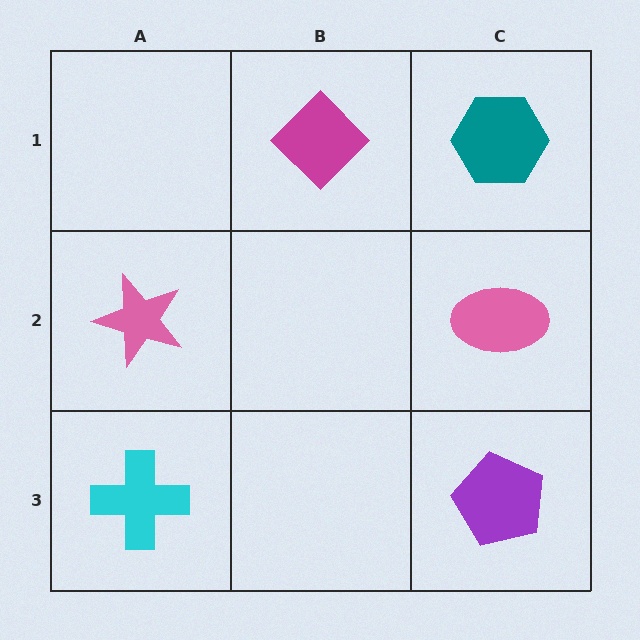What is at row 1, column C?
A teal hexagon.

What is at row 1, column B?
A magenta diamond.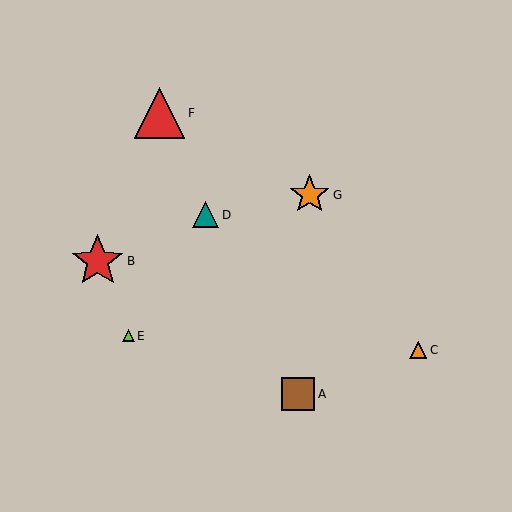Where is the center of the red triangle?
The center of the red triangle is at (159, 113).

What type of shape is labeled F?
Shape F is a red triangle.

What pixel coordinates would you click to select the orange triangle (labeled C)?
Click at (418, 350) to select the orange triangle C.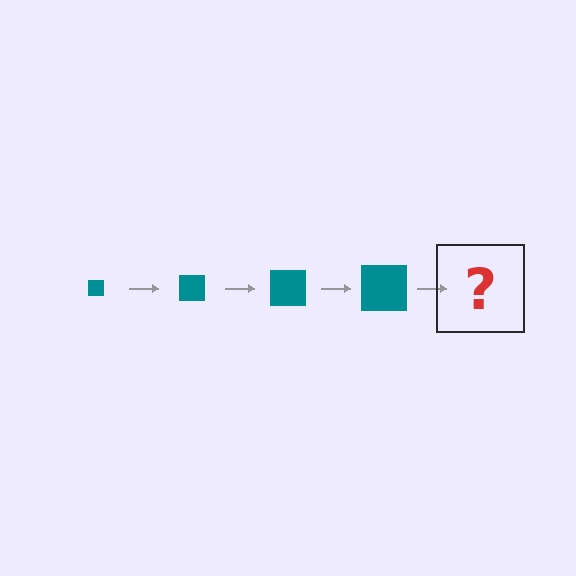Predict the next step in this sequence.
The next step is a teal square, larger than the previous one.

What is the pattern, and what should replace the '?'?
The pattern is that the square gets progressively larger each step. The '?' should be a teal square, larger than the previous one.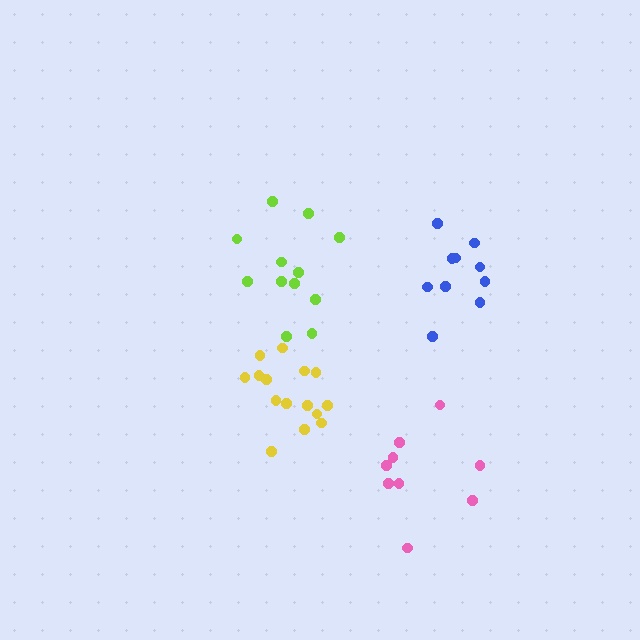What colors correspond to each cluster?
The clusters are colored: yellow, lime, blue, pink.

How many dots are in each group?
Group 1: 15 dots, Group 2: 12 dots, Group 3: 10 dots, Group 4: 9 dots (46 total).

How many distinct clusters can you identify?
There are 4 distinct clusters.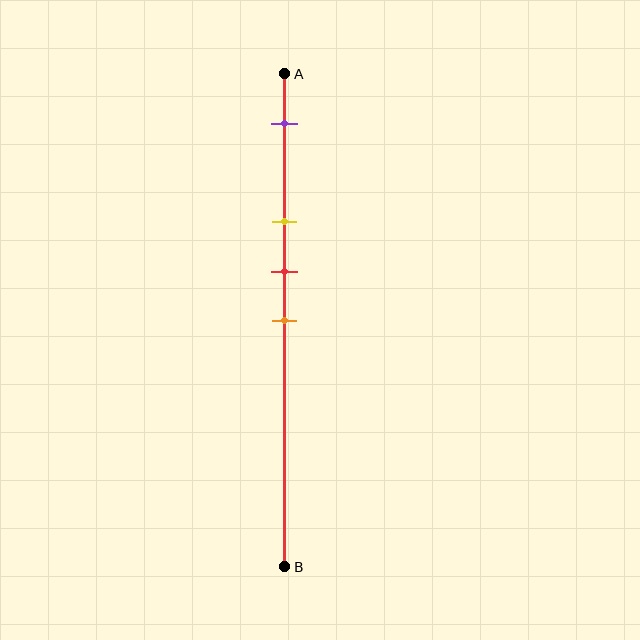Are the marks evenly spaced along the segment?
No, the marks are not evenly spaced.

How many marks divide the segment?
There are 4 marks dividing the segment.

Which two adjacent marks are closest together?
The red and orange marks are the closest adjacent pair.